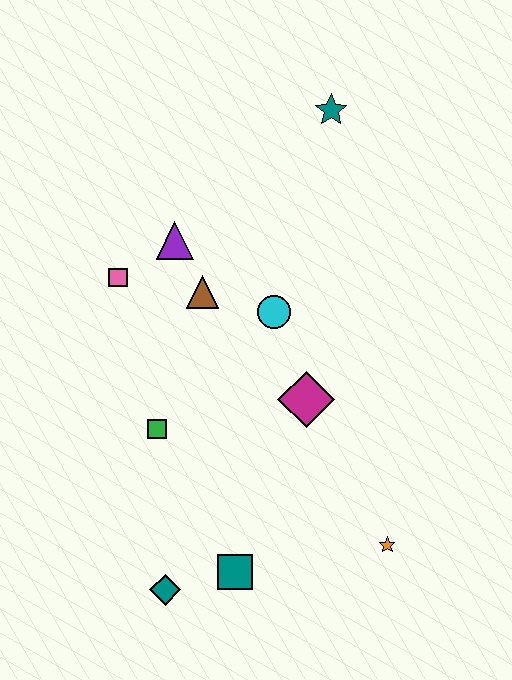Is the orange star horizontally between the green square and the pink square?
No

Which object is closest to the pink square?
The purple triangle is closest to the pink square.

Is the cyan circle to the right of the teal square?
Yes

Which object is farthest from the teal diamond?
The teal star is farthest from the teal diamond.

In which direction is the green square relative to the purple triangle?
The green square is below the purple triangle.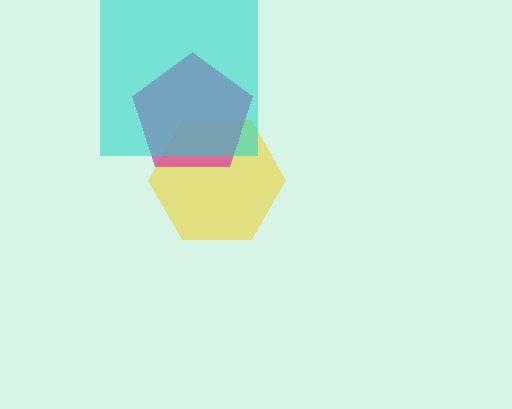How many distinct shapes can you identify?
There are 3 distinct shapes: a yellow hexagon, a magenta pentagon, a cyan square.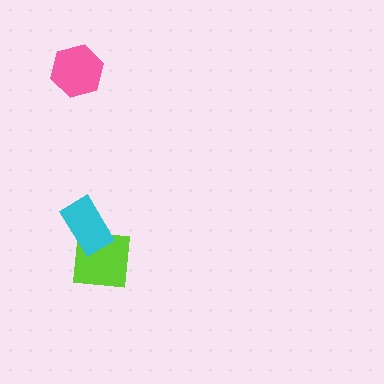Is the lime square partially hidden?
Yes, it is partially covered by another shape.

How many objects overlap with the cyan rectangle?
1 object overlaps with the cyan rectangle.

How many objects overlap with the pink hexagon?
0 objects overlap with the pink hexagon.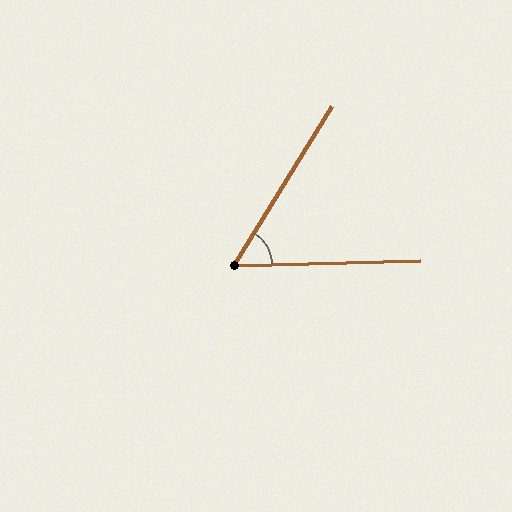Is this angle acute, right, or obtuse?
It is acute.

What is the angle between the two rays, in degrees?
Approximately 57 degrees.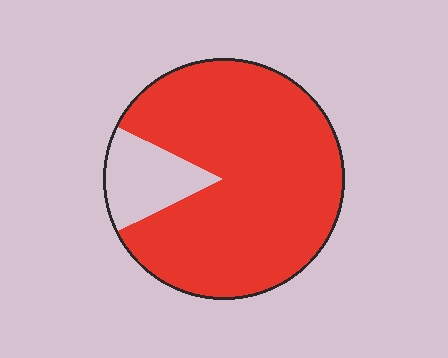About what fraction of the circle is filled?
About seven eighths (7/8).